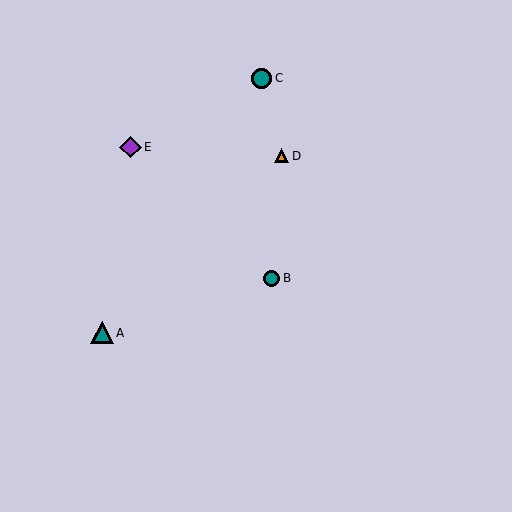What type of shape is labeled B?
Shape B is a teal circle.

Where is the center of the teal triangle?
The center of the teal triangle is at (102, 333).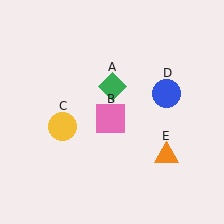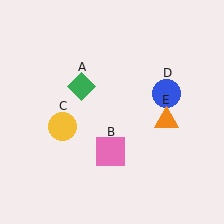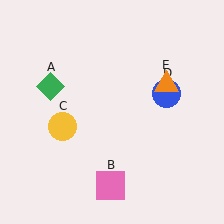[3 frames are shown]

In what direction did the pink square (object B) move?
The pink square (object B) moved down.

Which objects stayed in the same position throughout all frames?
Yellow circle (object C) and blue circle (object D) remained stationary.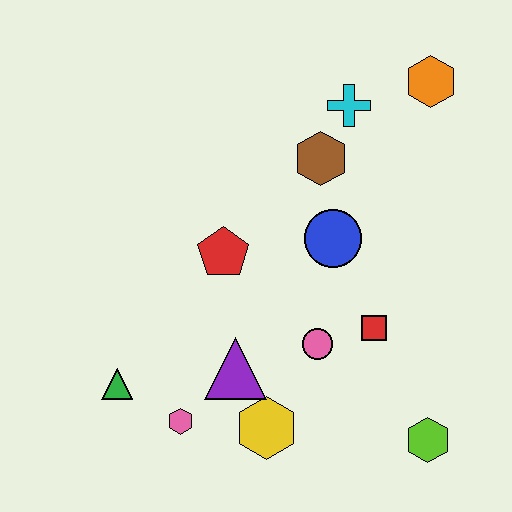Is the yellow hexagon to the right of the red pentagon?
Yes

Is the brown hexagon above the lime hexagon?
Yes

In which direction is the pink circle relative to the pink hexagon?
The pink circle is to the right of the pink hexagon.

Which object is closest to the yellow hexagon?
The purple triangle is closest to the yellow hexagon.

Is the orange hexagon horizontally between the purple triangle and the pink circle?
No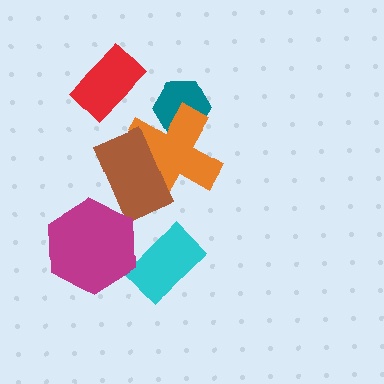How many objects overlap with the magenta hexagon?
1 object overlaps with the magenta hexagon.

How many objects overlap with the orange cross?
2 objects overlap with the orange cross.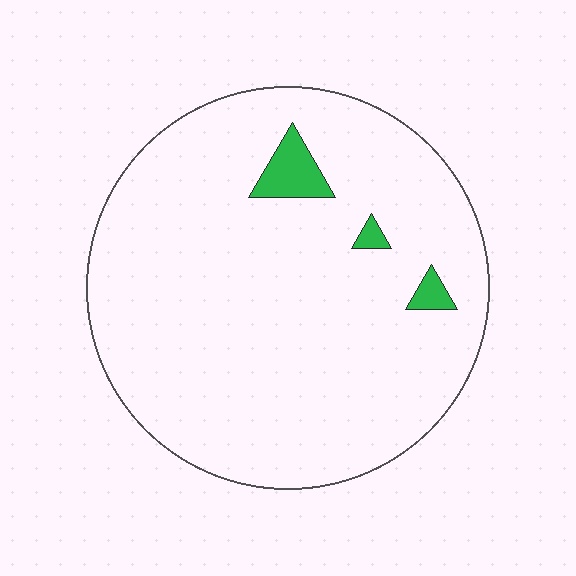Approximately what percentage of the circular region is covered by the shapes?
Approximately 5%.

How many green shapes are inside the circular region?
3.